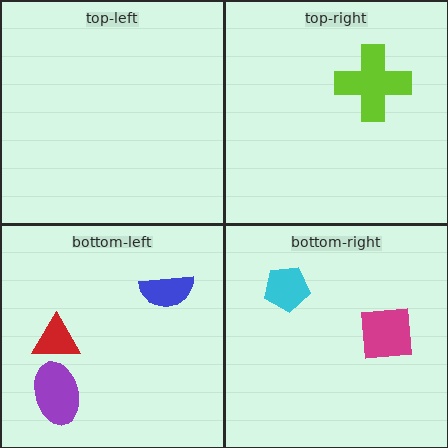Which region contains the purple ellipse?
The bottom-left region.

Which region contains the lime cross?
The top-right region.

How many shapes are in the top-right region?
1.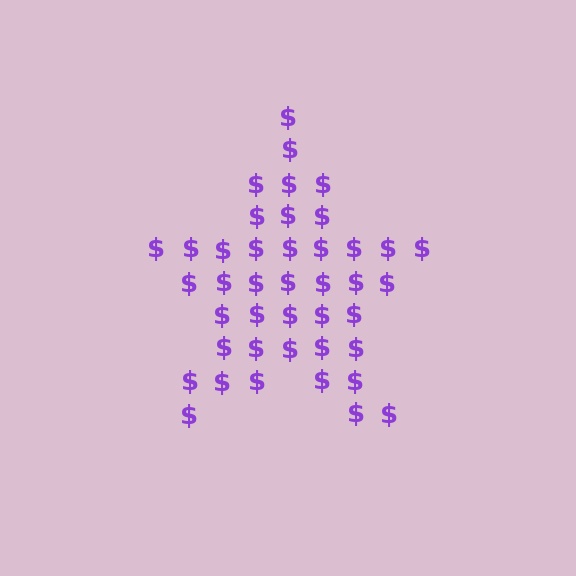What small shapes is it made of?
It is made of small dollar signs.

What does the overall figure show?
The overall figure shows a star.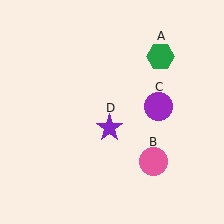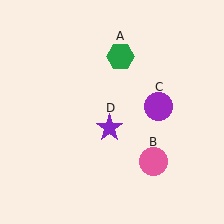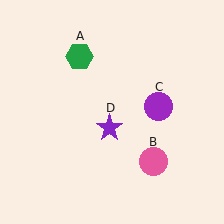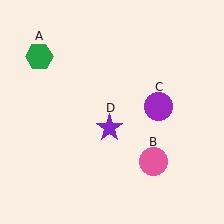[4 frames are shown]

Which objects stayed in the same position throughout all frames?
Pink circle (object B) and purple circle (object C) and purple star (object D) remained stationary.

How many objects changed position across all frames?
1 object changed position: green hexagon (object A).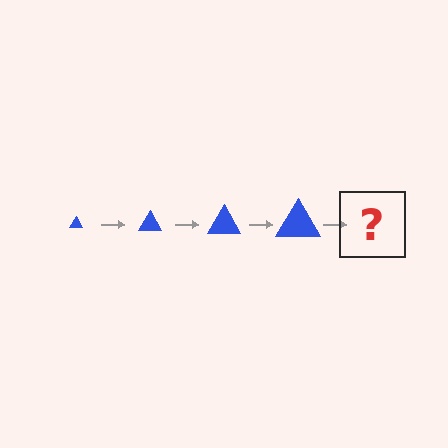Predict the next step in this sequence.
The next step is a blue triangle, larger than the previous one.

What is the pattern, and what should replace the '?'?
The pattern is that the triangle gets progressively larger each step. The '?' should be a blue triangle, larger than the previous one.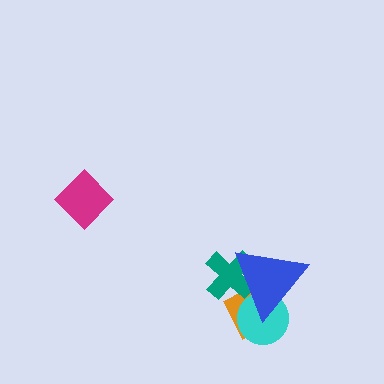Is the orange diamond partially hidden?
Yes, it is partially covered by another shape.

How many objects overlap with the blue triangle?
3 objects overlap with the blue triangle.